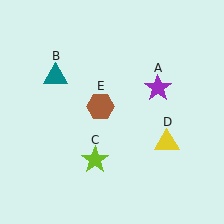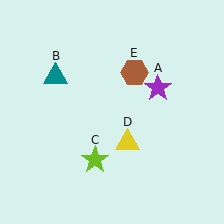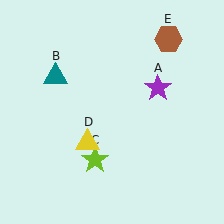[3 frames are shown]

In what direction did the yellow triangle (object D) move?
The yellow triangle (object D) moved left.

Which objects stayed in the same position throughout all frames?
Purple star (object A) and teal triangle (object B) and lime star (object C) remained stationary.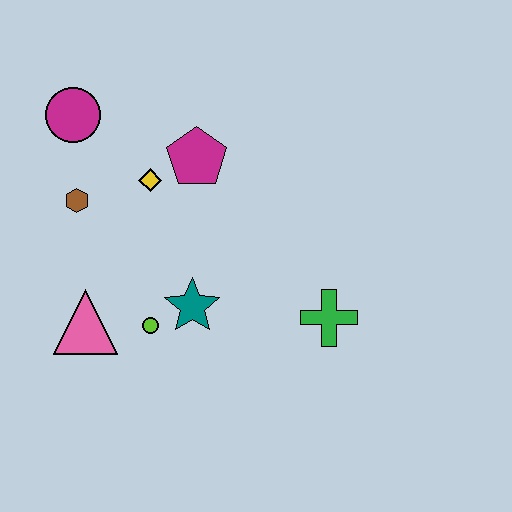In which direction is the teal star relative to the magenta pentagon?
The teal star is below the magenta pentagon.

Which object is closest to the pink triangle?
The lime circle is closest to the pink triangle.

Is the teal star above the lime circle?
Yes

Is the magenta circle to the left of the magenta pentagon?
Yes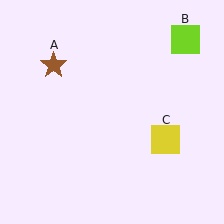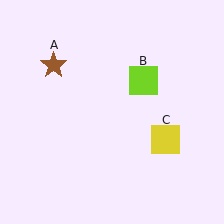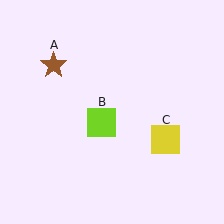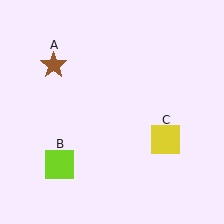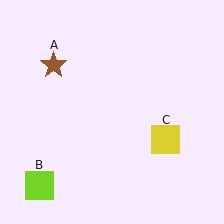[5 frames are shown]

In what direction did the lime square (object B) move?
The lime square (object B) moved down and to the left.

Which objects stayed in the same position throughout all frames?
Brown star (object A) and yellow square (object C) remained stationary.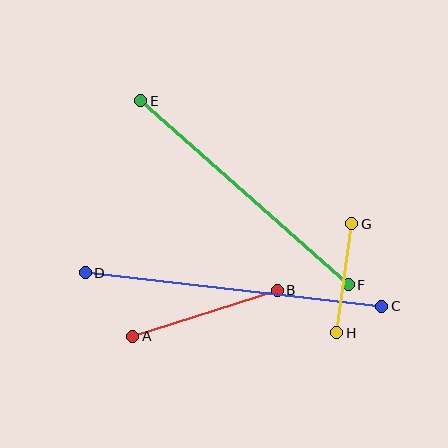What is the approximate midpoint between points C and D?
The midpoint is at approximately (233, 290) pixels.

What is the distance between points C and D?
The distance is approximately 298 pixels.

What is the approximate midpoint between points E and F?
The midpoint is at approximately (245, 193) pixels.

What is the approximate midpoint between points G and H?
The midpoint is at approximately (344, 278) pixels.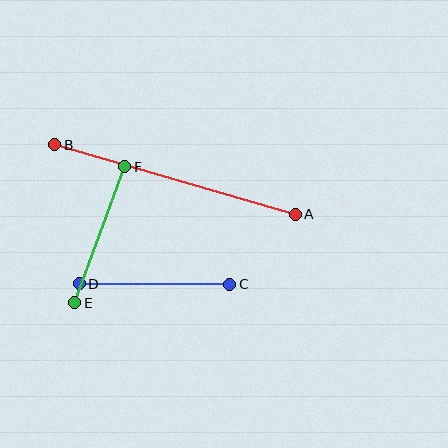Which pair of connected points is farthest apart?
Points A and B are farthest apart.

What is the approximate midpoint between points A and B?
The midpoint is at approximately (175, 179) pixels.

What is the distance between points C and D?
The distance is approximately 150 pixels.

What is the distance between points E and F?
The distance is approximately 145 pixels.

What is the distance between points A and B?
The distance is approximately 251 pixels.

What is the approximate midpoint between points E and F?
The midpoint is at approximately (100, 235) pixels.